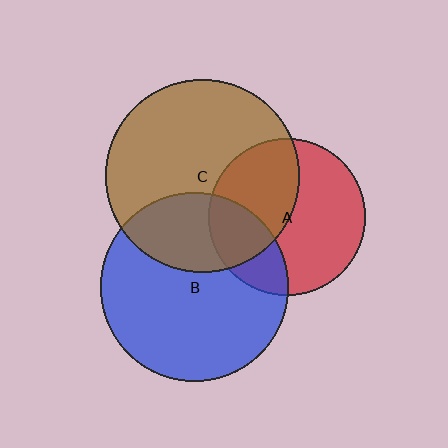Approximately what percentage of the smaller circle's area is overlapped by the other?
Approximately 30%.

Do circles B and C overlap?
Yes.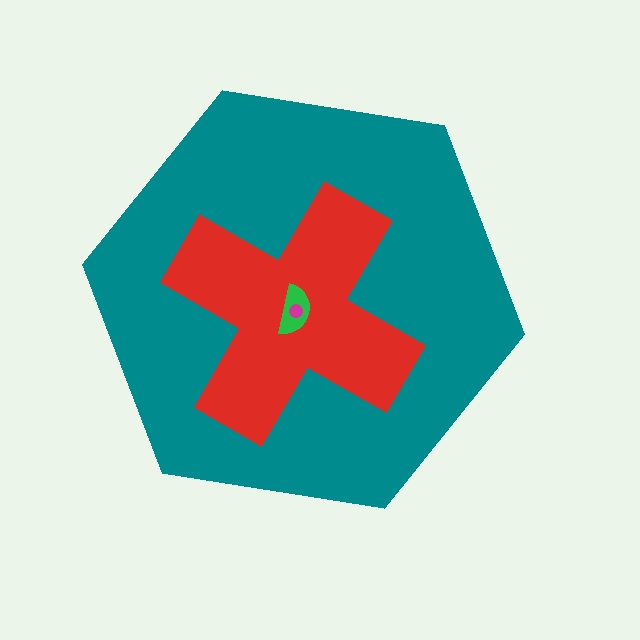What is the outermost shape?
The teal hexagon.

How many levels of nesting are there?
4.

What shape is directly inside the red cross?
The green semicircle.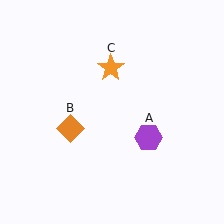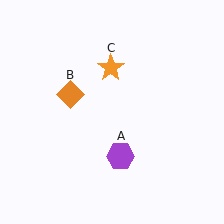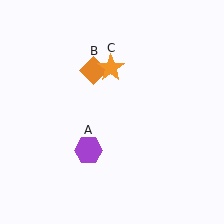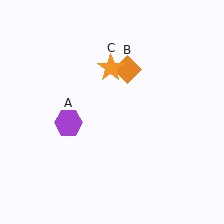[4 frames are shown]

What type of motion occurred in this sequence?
The purple hexagon (object A), orange diamond (object B) rotated clockwise around the center of the scene.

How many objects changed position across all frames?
2 objects changed position: purple hexagon (object A), orange diamond (object B).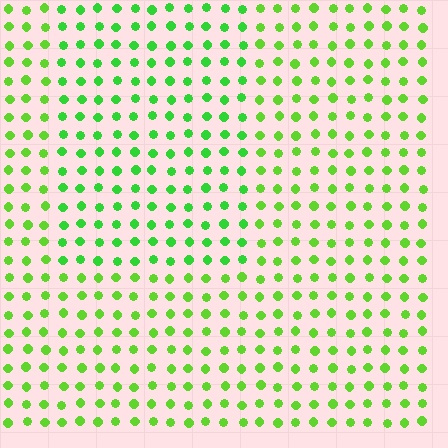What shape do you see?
I see a rectangle.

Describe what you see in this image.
The image is filled with small lime elements in a uniform arrangement. A rectangle-shaped region is visible where the elements are tinted to a slightly different hue, forming a subtle color boundary.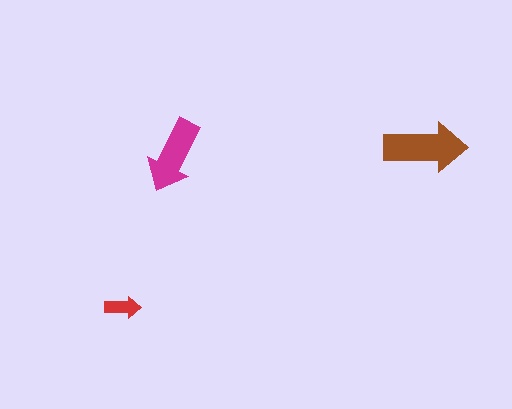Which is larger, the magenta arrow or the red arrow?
The magenta one.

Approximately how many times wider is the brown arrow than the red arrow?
About 2.5 times wider.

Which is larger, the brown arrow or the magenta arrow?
The brown one.